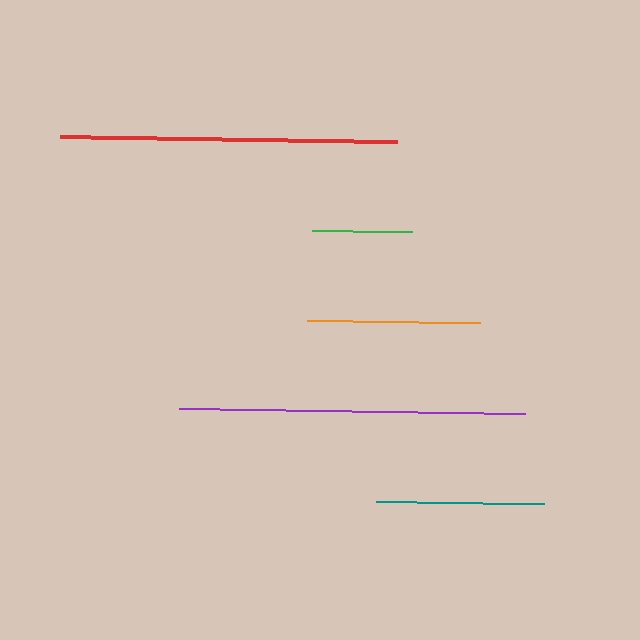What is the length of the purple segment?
The purple segment is approximately 346 pixels long.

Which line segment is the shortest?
The green line is the shortest at approximately 100 pixels.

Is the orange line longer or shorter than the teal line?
The orange line is longer than the teal line.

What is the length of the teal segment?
The teal segment is approximately 168 pixels long.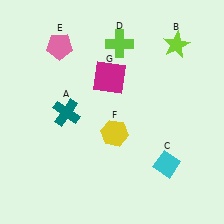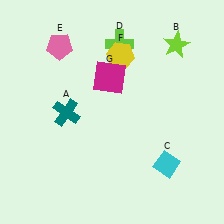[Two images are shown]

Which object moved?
The yellow hexagon (F) moved up.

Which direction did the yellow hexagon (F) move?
The yellow hexagon (F) moved up.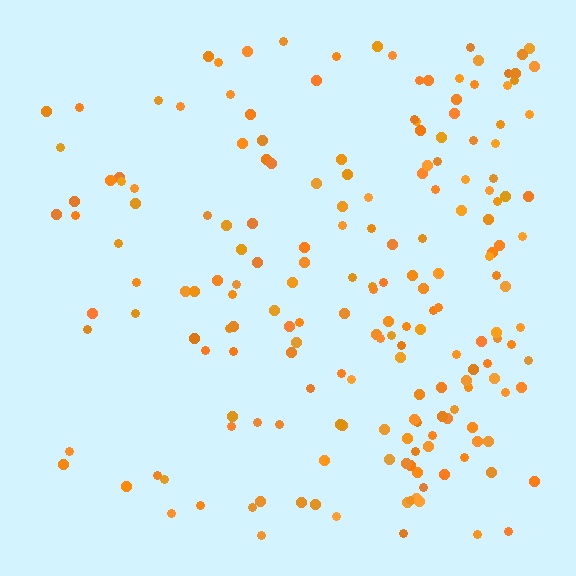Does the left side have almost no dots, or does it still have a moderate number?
Still a moderate number, just noticeably fewer than the right.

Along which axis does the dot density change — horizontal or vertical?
Horizontal.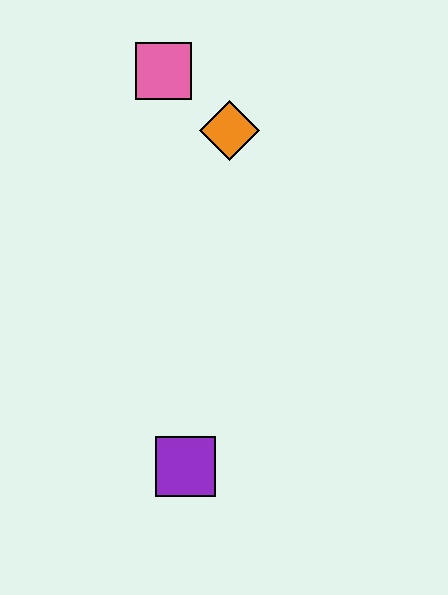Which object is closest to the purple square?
The orange diamond is closest to the purple square.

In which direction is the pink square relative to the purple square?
The pink square is above the purple square.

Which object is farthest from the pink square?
The purple square is farthest from the pink square.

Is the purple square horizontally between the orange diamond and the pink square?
Yes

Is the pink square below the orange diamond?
No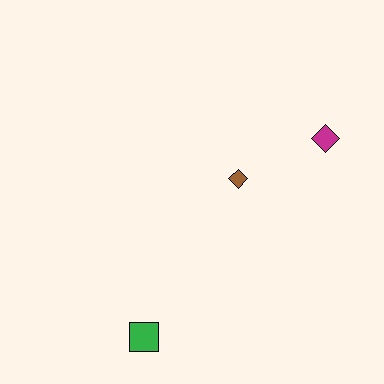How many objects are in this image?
There are 3 objects.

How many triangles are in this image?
There are no triangles.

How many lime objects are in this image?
There are no lime objects.